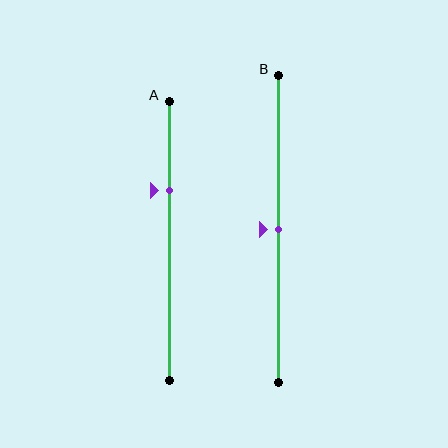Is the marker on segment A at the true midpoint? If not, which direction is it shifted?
No, the marker on segment A is shifted upward by about 18% of the segment length.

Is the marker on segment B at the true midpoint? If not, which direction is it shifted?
Yes, the marker on segment B is at the true midpoint.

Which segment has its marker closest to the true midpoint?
Segment B has its marker closest to the true midpoint.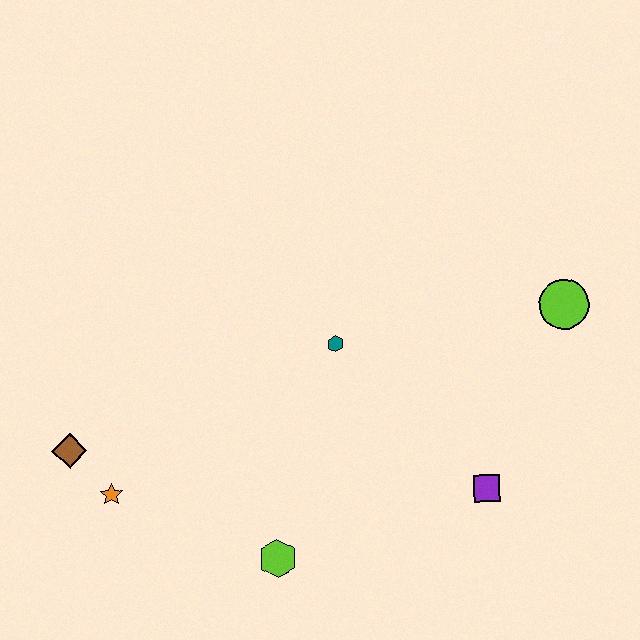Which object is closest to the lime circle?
The purple square is closest to the lime circle.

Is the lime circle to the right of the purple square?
Yes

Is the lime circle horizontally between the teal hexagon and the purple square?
No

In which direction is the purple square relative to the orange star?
The purple square is to the right of the orange star.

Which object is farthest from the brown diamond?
The lime circle is farthest from the brown diamond.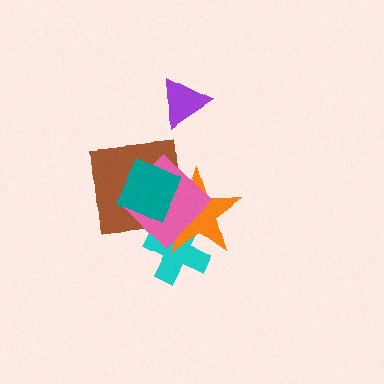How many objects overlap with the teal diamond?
3 objects overlap with the teal diamond.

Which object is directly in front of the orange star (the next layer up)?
The brown square is directly in front of the orange star.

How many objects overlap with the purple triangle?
0 objects overlap with the purple triangle.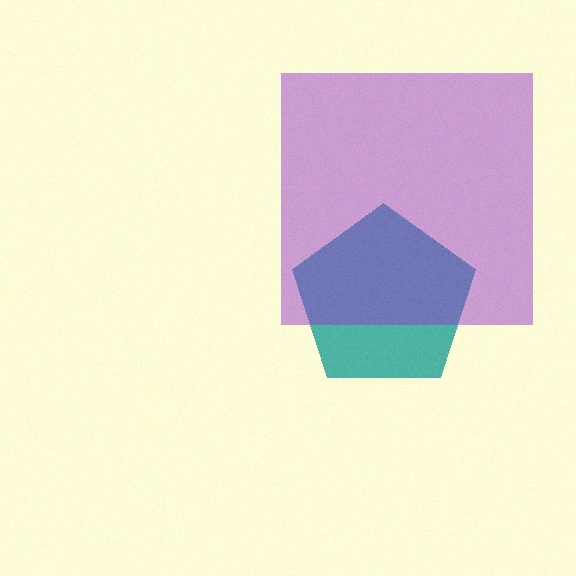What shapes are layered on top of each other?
The layered shapes are: a teal pentagon, a purple square.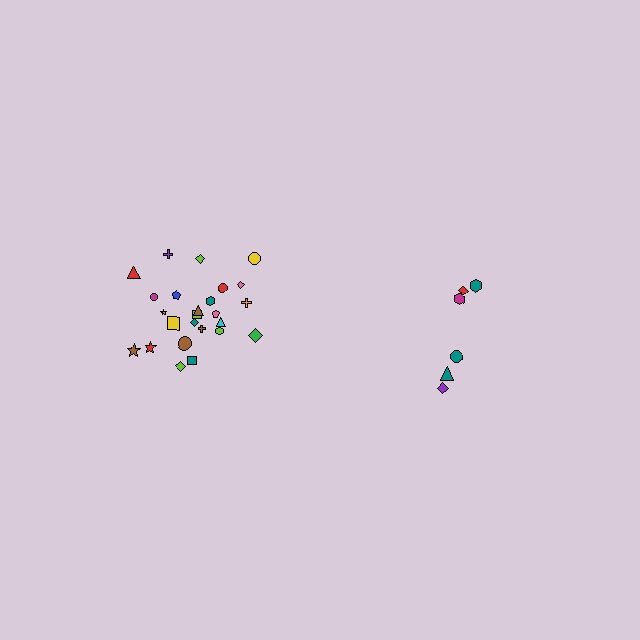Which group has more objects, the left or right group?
The left group.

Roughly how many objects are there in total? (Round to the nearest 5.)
Roughly 30 objects in total.